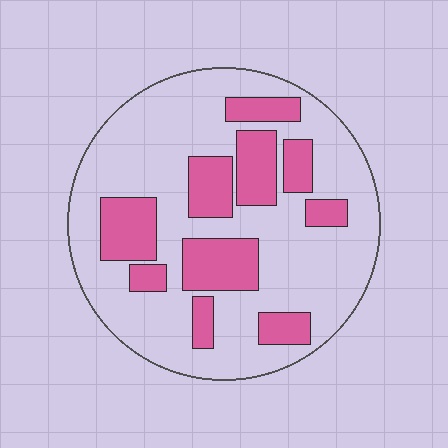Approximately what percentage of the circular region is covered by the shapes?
Approximately 30%.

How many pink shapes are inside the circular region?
10.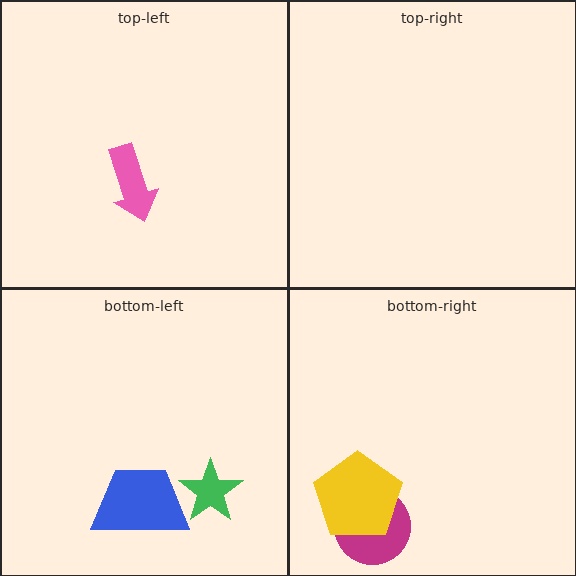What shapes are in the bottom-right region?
The magenta circle, the yellow pentagon.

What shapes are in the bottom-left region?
The blue trapezoid, the green star.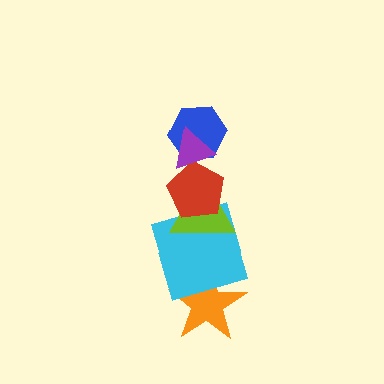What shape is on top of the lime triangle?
The red pentagon is on top of the lime triangle.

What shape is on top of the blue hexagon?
The purple triangle is on top of the blue hexagon.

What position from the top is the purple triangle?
The purple triangle is 1st from the top.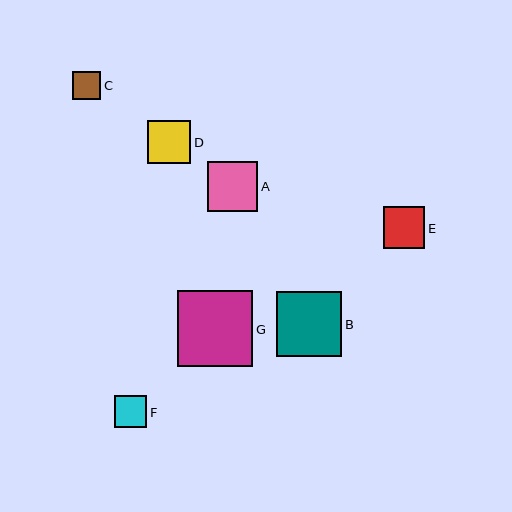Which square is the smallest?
Square C is the smallest with a size of approximately 28 pixels.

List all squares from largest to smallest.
From largest to smallest: G, B, A, D, E, F, C.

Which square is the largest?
Square G is the largest with a size of approximately 76 pixels.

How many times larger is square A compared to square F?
Square A is approximately 1.6 times the size of square F.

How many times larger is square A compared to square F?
Square A is approximately 1.6 times the size of square F.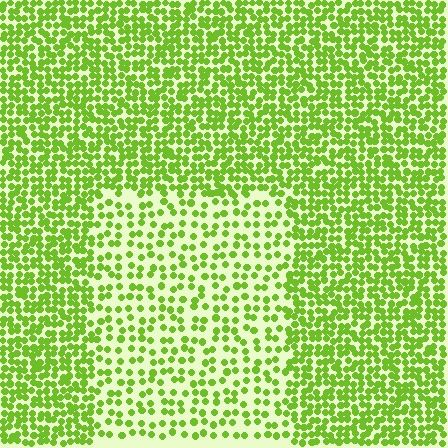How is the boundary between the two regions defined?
The boundary is defined by a change in element density (approximately 2.0x ratio). All elements are the same color, size, and shape.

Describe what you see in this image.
The image contains small lime elements arranged at two different densities. A rectangle-shaped region is visible where the elements are less densely packed than the surrounding area.